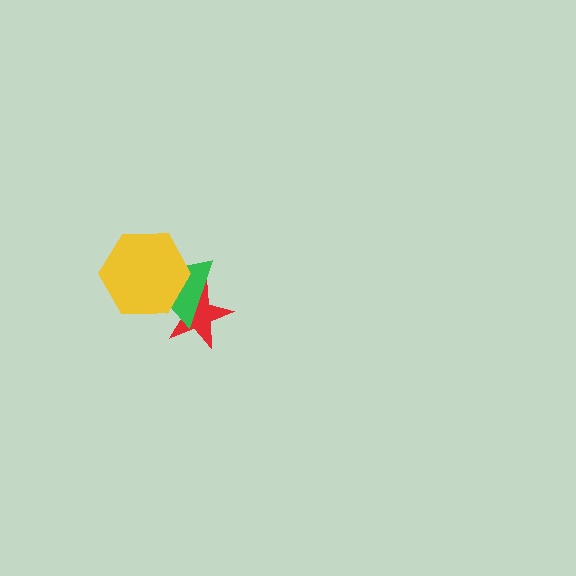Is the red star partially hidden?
Yes, it is partially covered by another shape.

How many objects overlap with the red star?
2 objects overlap with the red star.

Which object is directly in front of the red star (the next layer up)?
The green triangle is directly in front of the red star.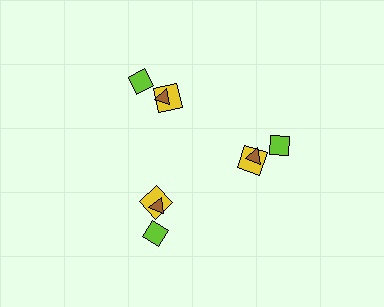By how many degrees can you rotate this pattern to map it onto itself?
The pattern maps onto itself every 120 degrees of rotation.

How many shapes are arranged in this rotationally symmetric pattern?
There are 9 shapes, arranged in 3 groups of 3.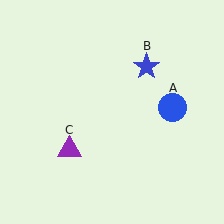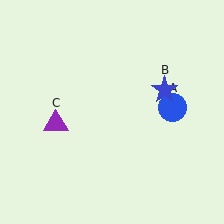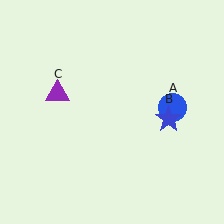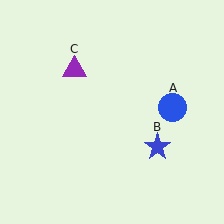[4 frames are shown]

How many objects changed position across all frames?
2 objects changed position: blue star (object B), purple triangle (object C).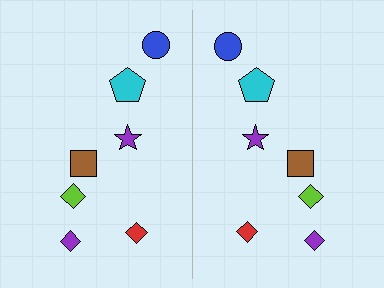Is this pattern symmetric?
Yes, this pattern has bilateral (reflection) symmetry.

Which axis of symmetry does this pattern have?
The pattern has a vertical axis of symmetry running through the center of the image.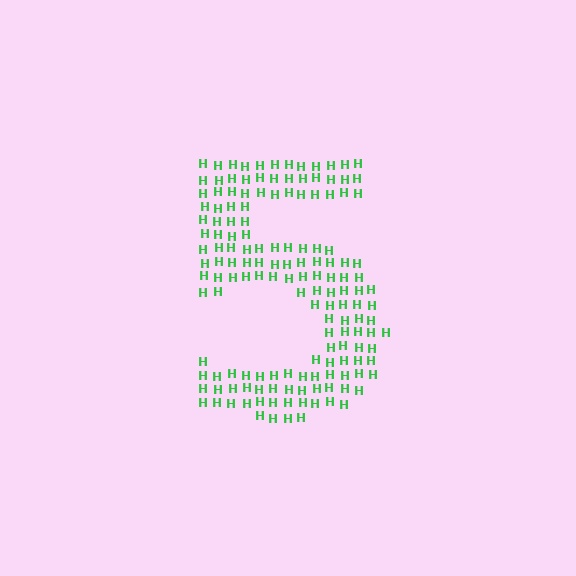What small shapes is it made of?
It is made of small letter H's.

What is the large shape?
The large shape is the digit 5.